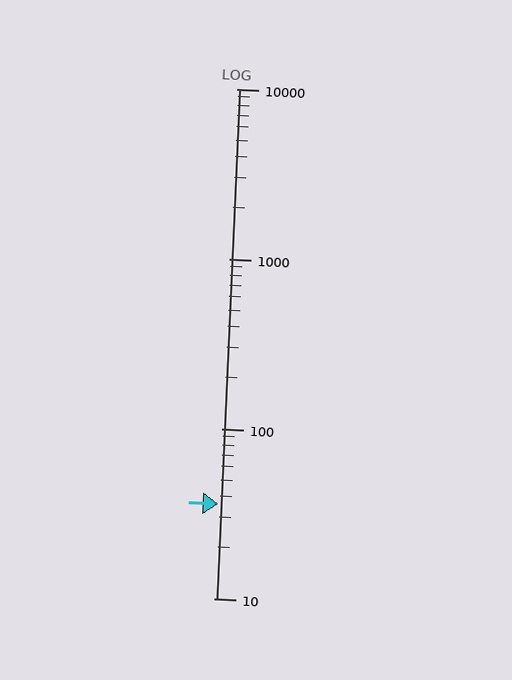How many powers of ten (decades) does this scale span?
The scale spans 3 decades, from 10 to 10000.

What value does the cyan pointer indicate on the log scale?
The pointer indicates approximately 36.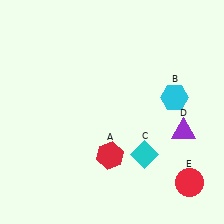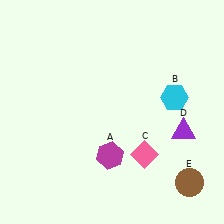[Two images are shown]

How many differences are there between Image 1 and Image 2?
There are 3 differences between the two images.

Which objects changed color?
A changed from red to magenta. C changed from cyan to pink. E changed from red to brown.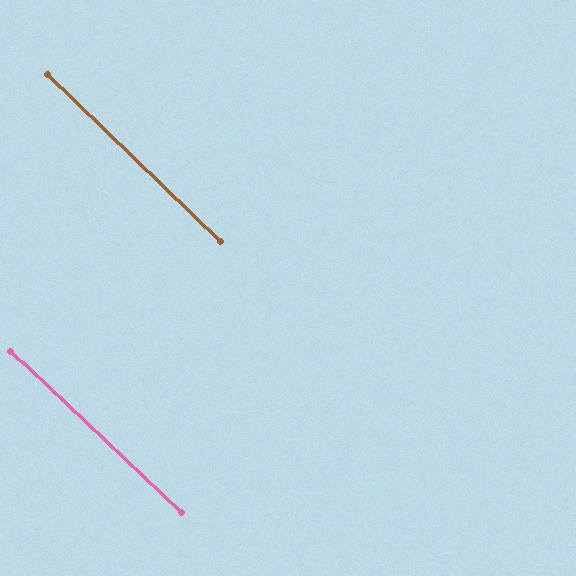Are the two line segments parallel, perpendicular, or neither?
Parallel — their directions differ by only 0.8°.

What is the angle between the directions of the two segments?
Approximately 1 degree.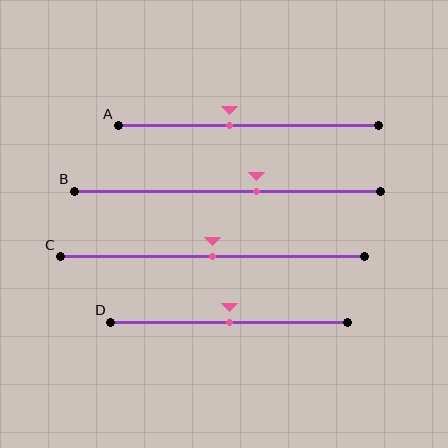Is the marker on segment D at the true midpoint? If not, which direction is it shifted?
Yes, the marker on segment D is at the true midpoint.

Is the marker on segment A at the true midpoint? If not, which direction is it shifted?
No, the marker on segment A is shifted to the left by about 7% of the segment length.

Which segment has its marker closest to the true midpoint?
Segment C has its marker closest to the true midpoint.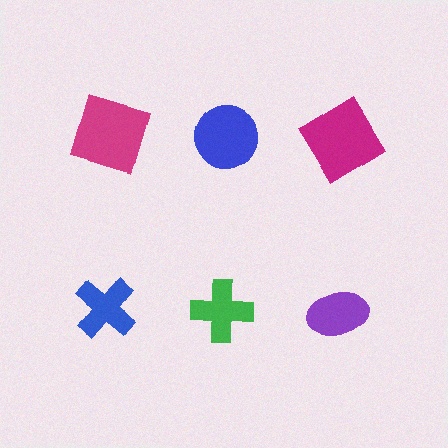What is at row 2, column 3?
A purple ellipse.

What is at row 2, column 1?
A blue cross.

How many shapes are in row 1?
3 shapes.